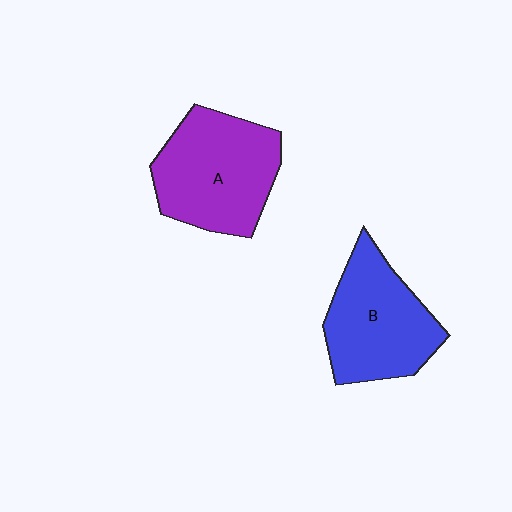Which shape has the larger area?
Shape A (purple).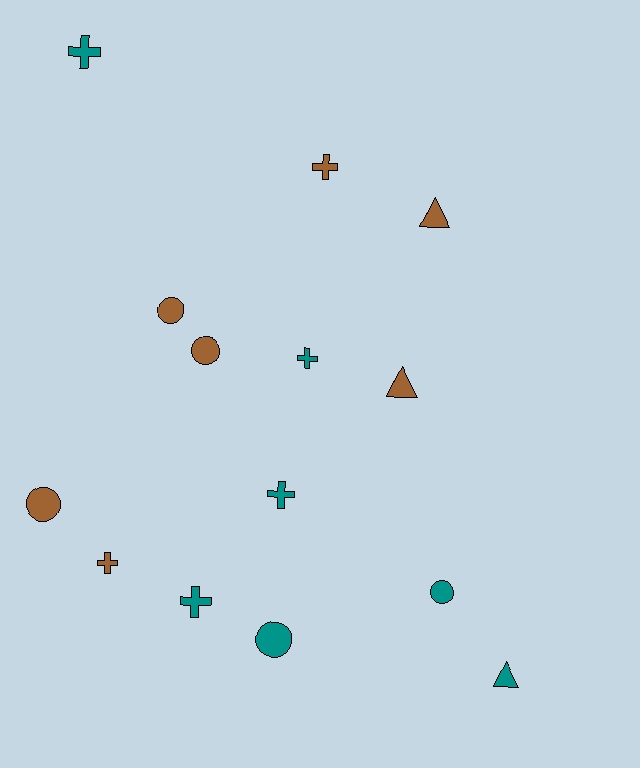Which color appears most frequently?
Teal, with 7 objects.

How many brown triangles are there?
There are 2 brown triangles.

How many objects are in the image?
There are 14 objects.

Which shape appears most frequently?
Cross, with 6 objects.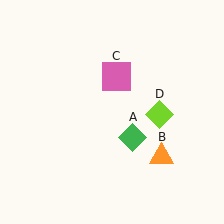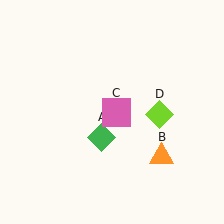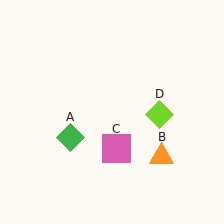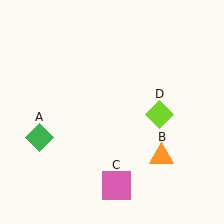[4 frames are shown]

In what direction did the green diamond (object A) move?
The green diamond (object A) moved left.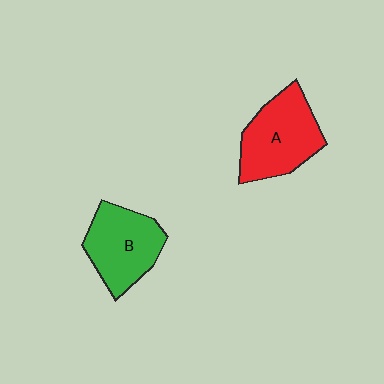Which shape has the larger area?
Shape A (red).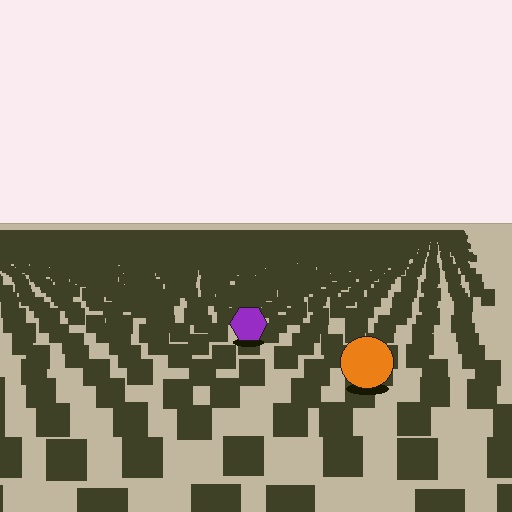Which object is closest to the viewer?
The orange circle is closest. The texture marks near it are larger and more spread out.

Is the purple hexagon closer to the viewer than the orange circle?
No. The orange circle is closer — you can tell from the texture gradient: the ground texture is coarser near it.